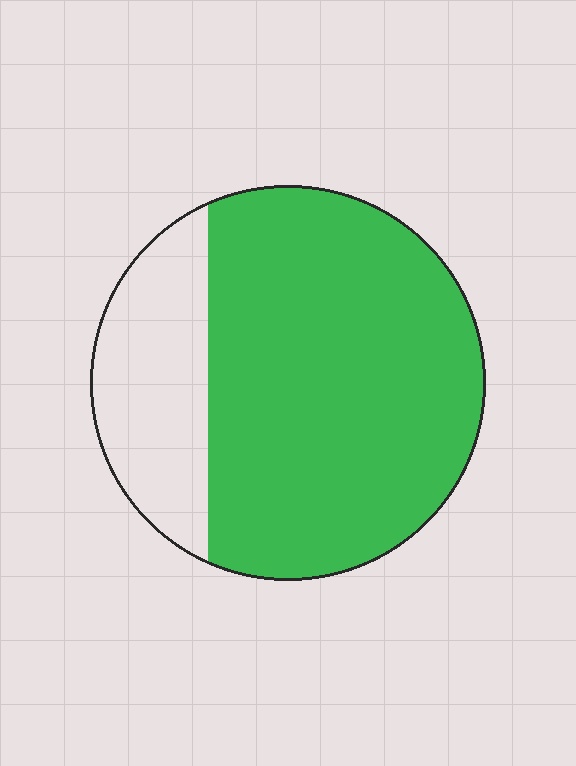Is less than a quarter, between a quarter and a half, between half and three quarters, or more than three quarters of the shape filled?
More than three quarters.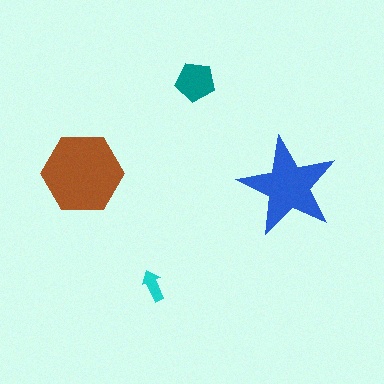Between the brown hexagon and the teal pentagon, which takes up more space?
The brown hexagon.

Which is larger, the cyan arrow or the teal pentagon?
The teal pentagon.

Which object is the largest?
The brown hexagon.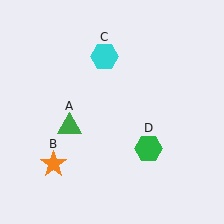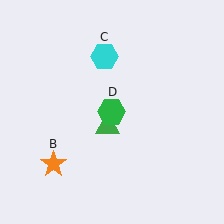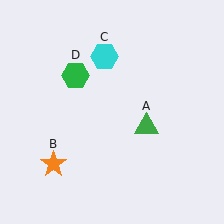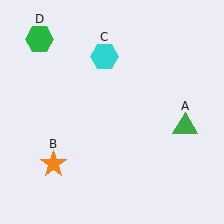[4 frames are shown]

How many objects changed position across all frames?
2 objects changed position: green triangle (object A), green hexagon (object D).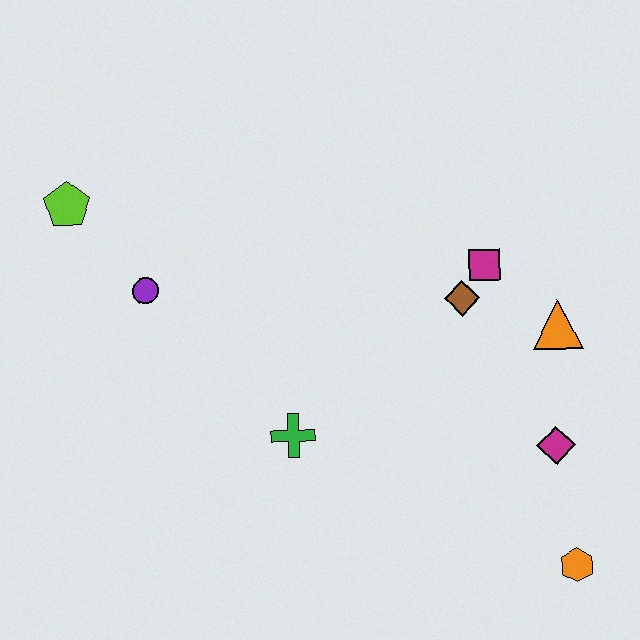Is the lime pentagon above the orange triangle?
Yes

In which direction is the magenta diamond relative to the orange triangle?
The magenta diamond is below the orange triangle.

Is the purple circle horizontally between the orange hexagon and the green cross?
No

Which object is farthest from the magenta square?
The lime pentagon is farthest from the magenta square.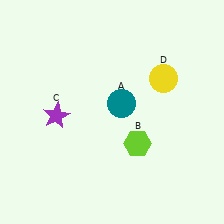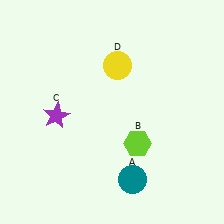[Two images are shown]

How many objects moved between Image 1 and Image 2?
2 objects moved between the two images.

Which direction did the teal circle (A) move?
The teal circle (A) moved down.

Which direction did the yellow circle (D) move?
The yellow circle (D) moved left.